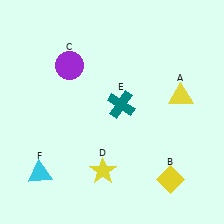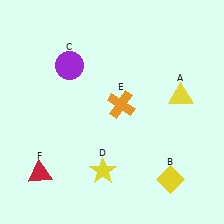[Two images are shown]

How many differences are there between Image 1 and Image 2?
There are 2 differences between the two images.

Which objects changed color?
E changed from teal to orange. F changed from cyan to red.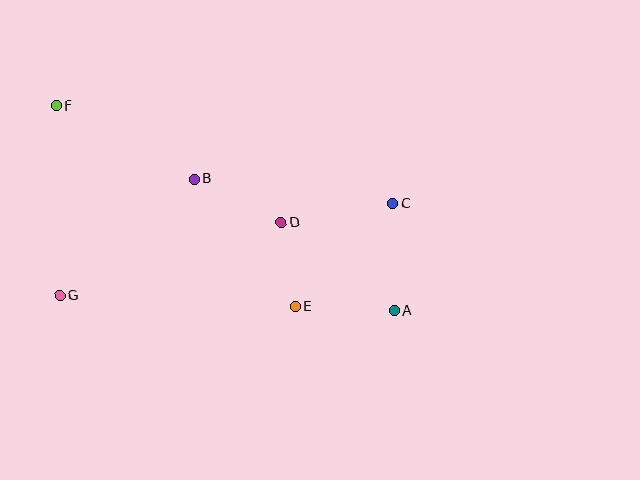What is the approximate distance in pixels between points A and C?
The distance between A and C is approximately 107 pixels.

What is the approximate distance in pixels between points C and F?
The distance between C and F is approximately 351 pixels.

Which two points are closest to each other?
Points D and E are closest to each other.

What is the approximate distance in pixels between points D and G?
The distance between D and G is approximately 233 pixels.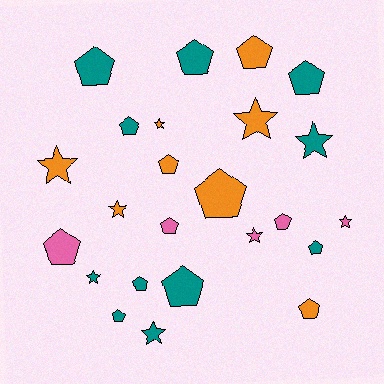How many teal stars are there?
There are 3 teal stars.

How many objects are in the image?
There are 24 objects.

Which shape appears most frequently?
Pentagon, with 15 objects.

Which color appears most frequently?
Teal, with 11 objects.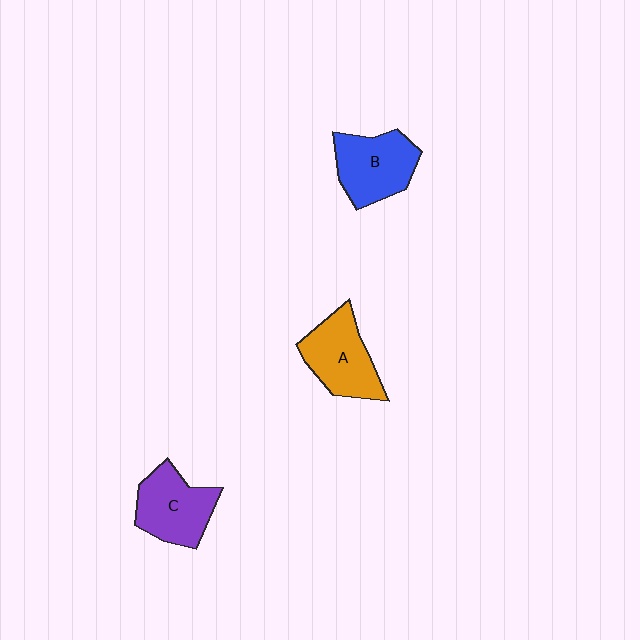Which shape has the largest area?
Shape B (blue).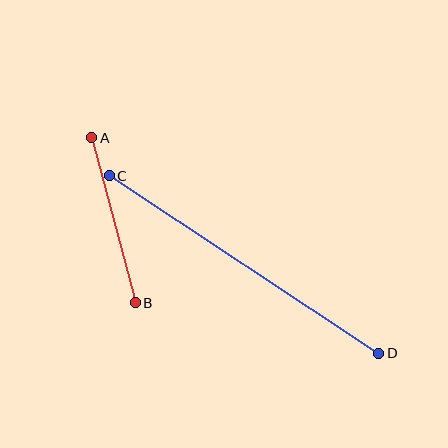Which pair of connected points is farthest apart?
Points C and D are farthest apart.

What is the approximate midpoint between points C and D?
The midpoint is at approximately (244, 265) pixels.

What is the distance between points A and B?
The distance is approximately 171 pixels.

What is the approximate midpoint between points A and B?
The midpoint is at approximately (113, 220) pixels.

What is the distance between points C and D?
The distance is approximately 323 pixels.